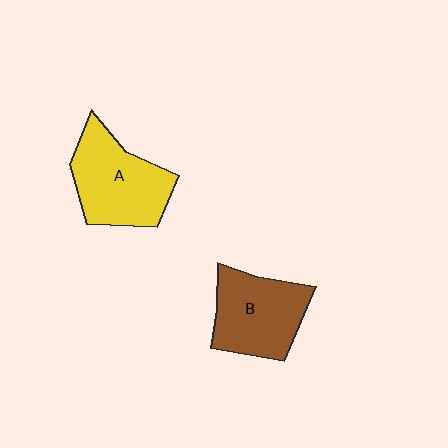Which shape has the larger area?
Shape A (yellow).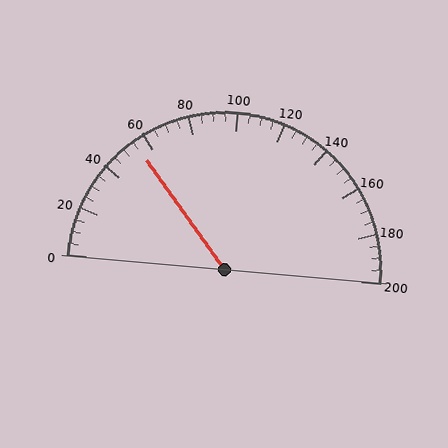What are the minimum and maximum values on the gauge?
The gauge ranges from 0 to 200.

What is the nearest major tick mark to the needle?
The nearest major tick mark is 60.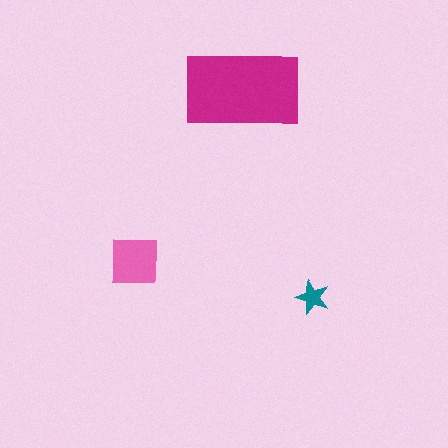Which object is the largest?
The magenta rectangle.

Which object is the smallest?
The teal star.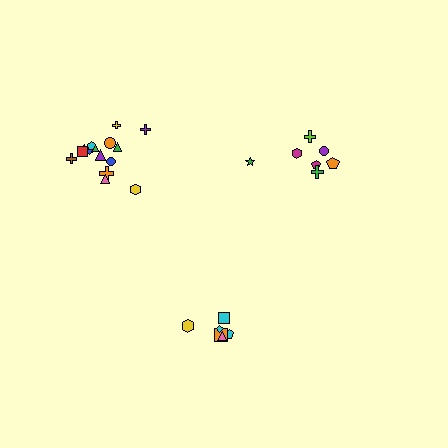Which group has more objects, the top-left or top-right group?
The top-left group.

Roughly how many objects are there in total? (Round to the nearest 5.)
Roughly 30 objects in total.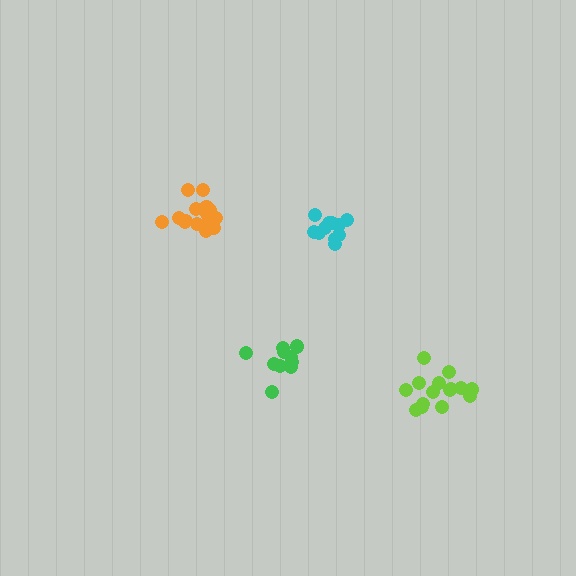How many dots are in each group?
Group 1: 15 dots, Group 2: 16 dots, Group 3: 11 dots, Group 4: 10 dots (52 total).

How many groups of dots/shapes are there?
There are 4 groups.